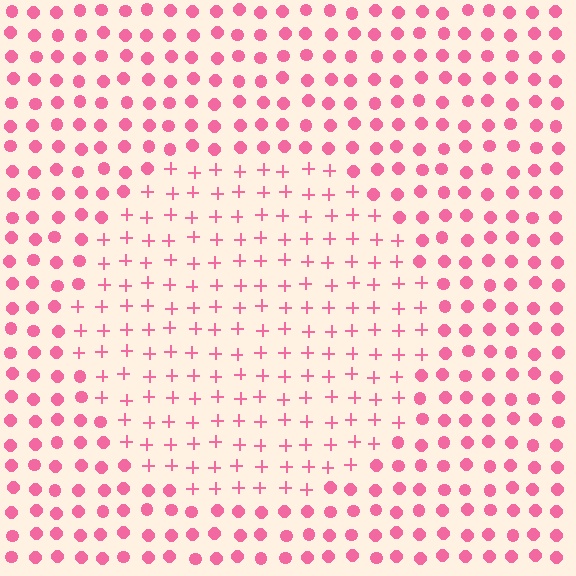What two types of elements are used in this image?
The image uses plus signs inside the circle region and circles outside it.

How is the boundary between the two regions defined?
The boundary is defined by a change in element shape: plus signs inside vs. circles outside. All elements share the same color and spacing.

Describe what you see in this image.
The image is filled with small pink elements arranged in a uniform grid. A circle-shaped region contains plus signs, while the surrounding area contains circles. The boundary is defined purely by the change in element shape.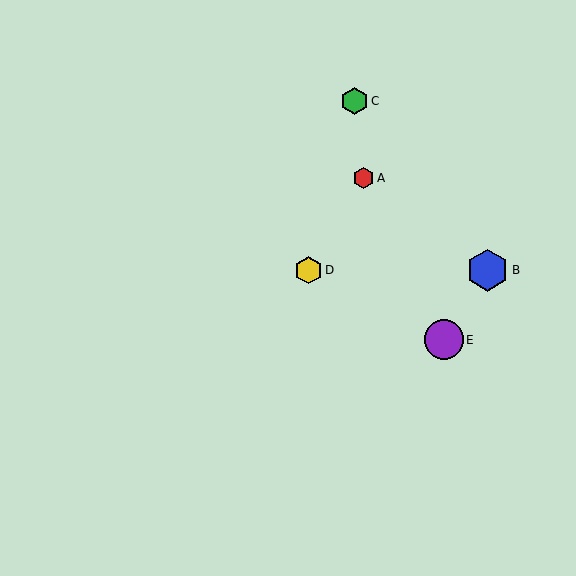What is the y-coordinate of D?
Object D is at y≈270.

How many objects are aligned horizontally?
2 objects (B, D) are aligned horizontally.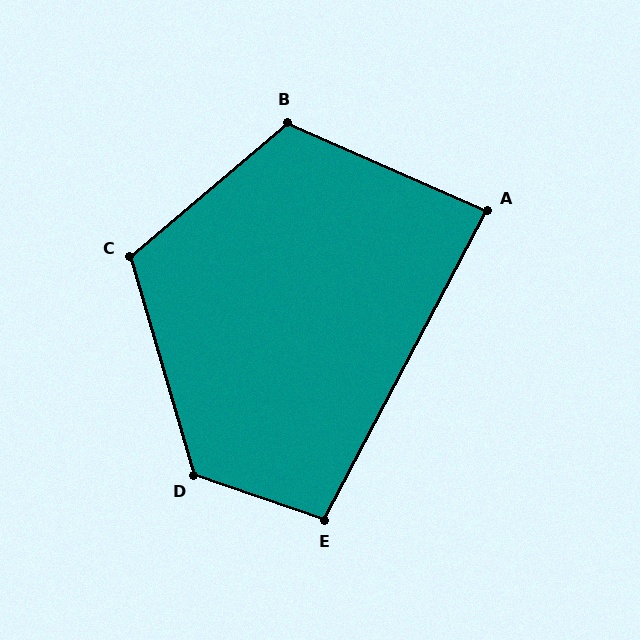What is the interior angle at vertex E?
Approximately 99 degrees (obtuse).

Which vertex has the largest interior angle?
D, at approximately 125 degrees.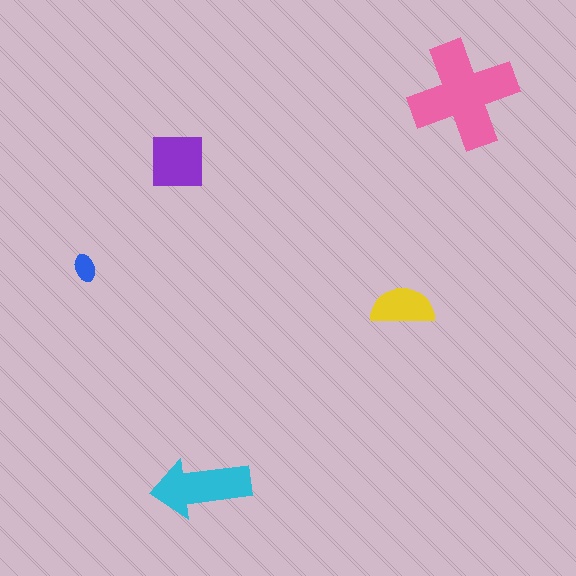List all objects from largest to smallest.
The pink cross, the cyan arrow, the purple square, the yellow semicircle, the blue ellipse.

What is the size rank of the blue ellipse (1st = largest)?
5th.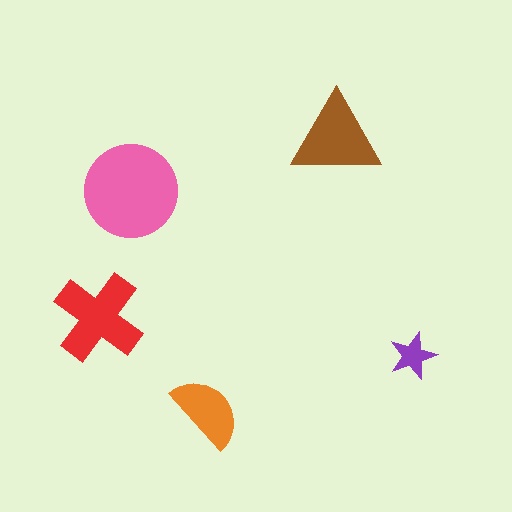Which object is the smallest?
The purple star.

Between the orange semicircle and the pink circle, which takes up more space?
The pink circle.